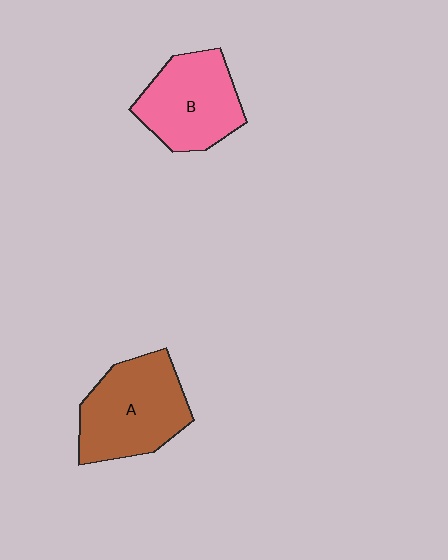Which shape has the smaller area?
Shape B (pink).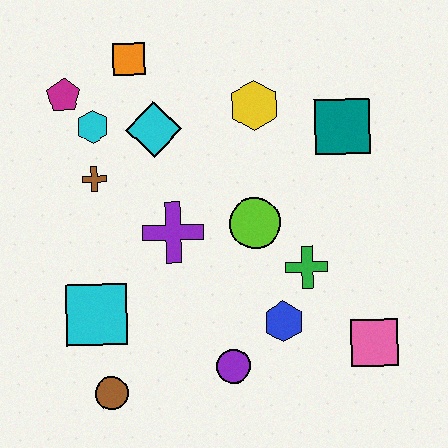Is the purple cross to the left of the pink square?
Yes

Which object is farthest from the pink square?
The magenta pentagon is farthest from the pink square.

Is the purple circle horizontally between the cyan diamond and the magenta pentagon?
No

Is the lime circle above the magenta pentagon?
No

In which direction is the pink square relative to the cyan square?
The pink square is to the right of the cyan square.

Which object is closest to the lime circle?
The green cross is closest to the lime circle.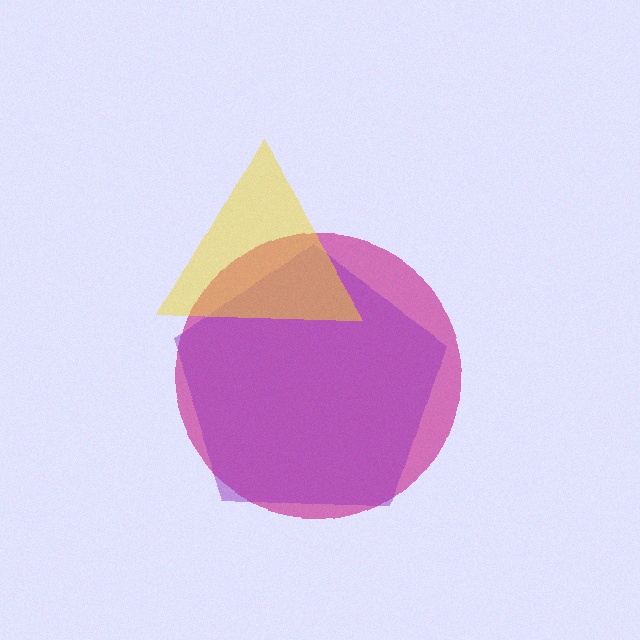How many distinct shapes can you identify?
There are 3 distinct shapes: a magenta circle, a purple pentagon, a yellow triangle.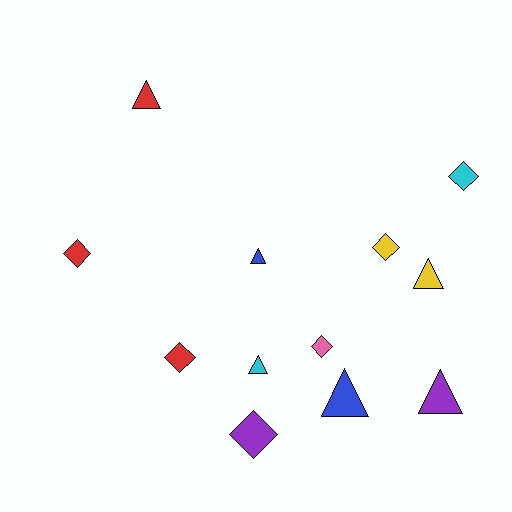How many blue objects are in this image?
There are 2 blue objects.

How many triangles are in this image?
There are 6 triangles.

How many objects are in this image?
There are 12 objects.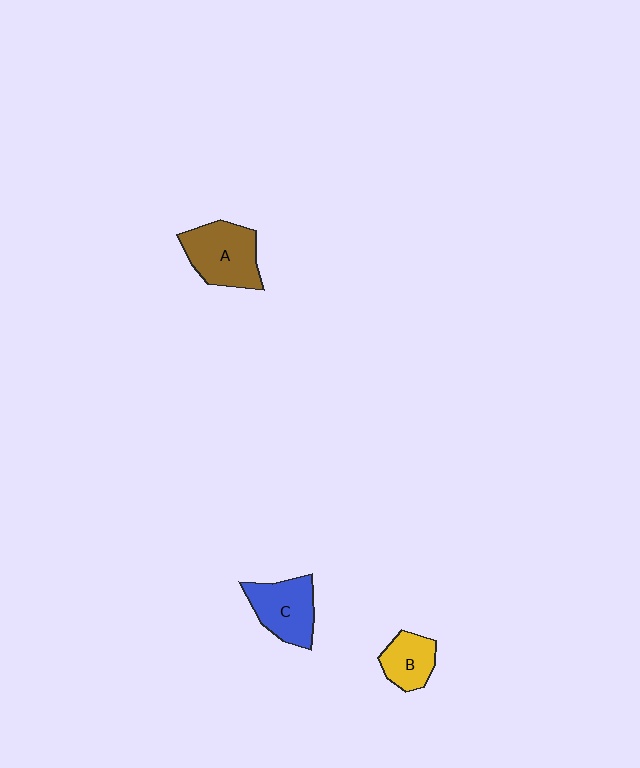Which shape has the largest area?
Shape A (brown).